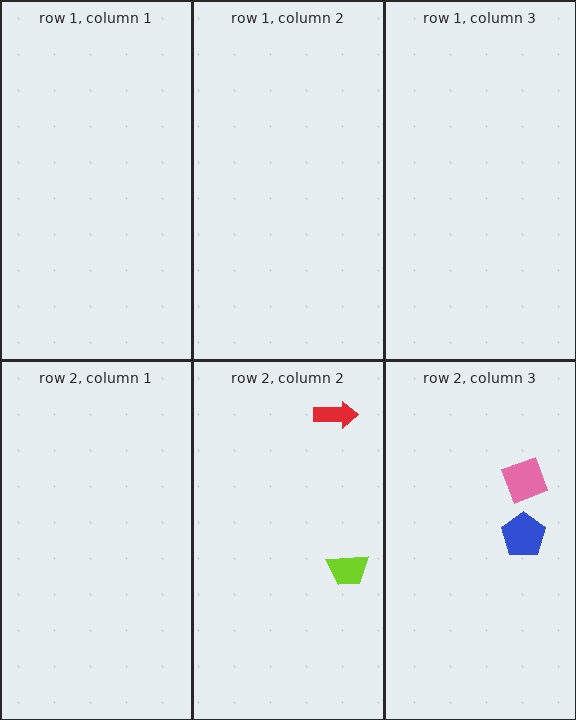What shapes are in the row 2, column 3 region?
The blue pentagon, the pink diamond.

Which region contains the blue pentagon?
The row 2, column 3 region.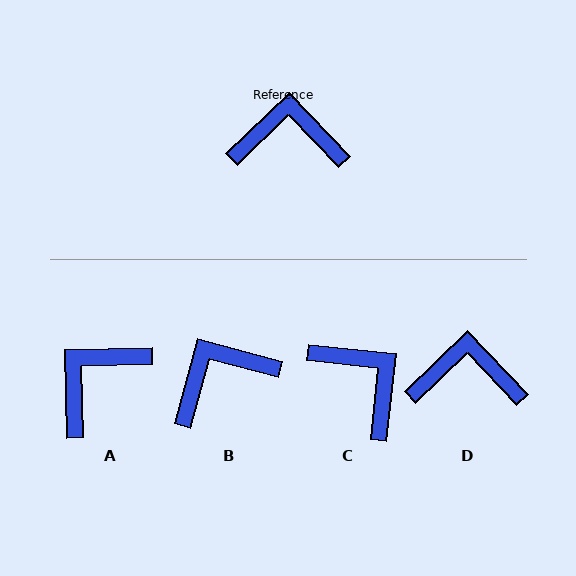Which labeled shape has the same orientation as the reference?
D.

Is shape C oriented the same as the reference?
No, it is off by about 50 degrees.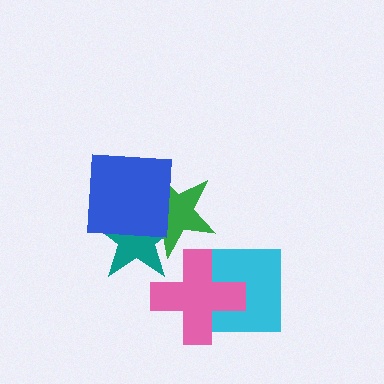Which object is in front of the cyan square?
The pink cross is in front of the cyan square.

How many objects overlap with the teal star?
3 objects overlap with the teal star.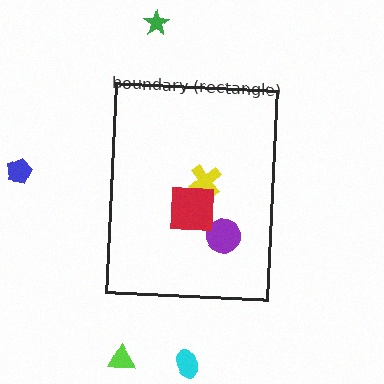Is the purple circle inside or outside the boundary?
Inside.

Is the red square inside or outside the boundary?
Inside.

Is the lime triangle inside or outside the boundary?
Outside.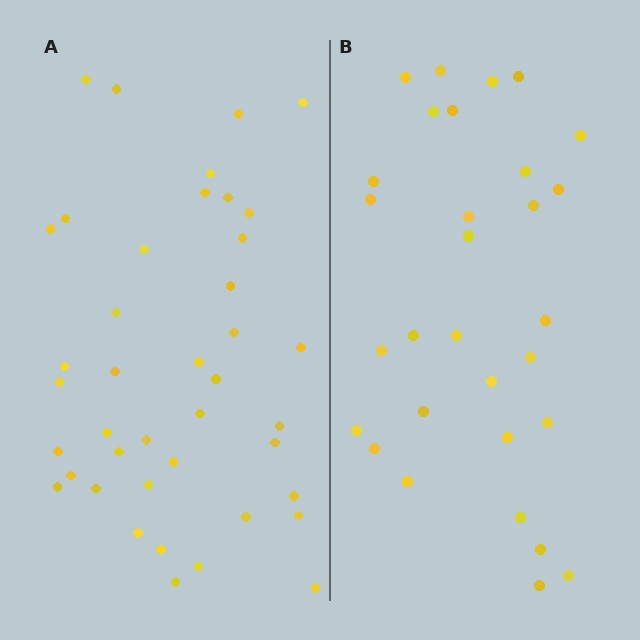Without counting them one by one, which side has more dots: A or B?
Region A (the left region) has more dots.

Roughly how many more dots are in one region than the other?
Region A has roughly 12 or so more dots than region B.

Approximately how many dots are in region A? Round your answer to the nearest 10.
About 40 dots. (The exact count is 41, which rounds to 40.)